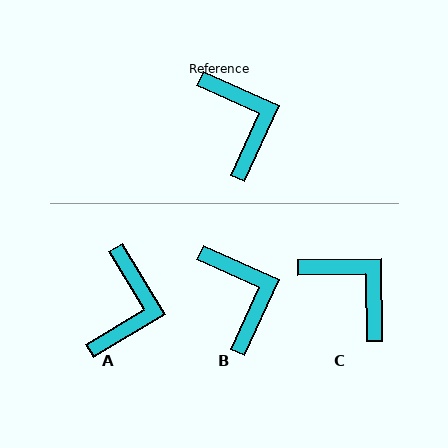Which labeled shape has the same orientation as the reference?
B.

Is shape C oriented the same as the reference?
No, it is off by about 25 degrees.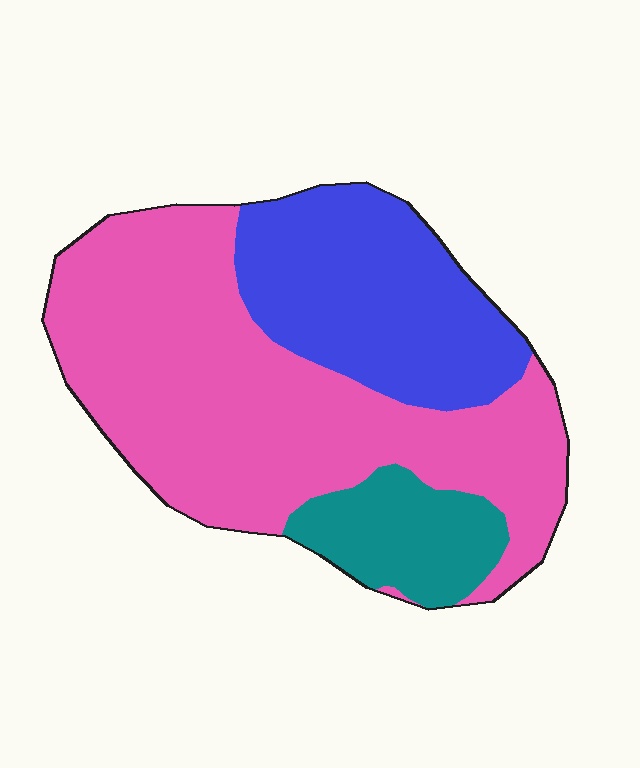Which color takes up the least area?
Teal, at roughly 15%.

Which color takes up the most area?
Pink, at roughly 60%.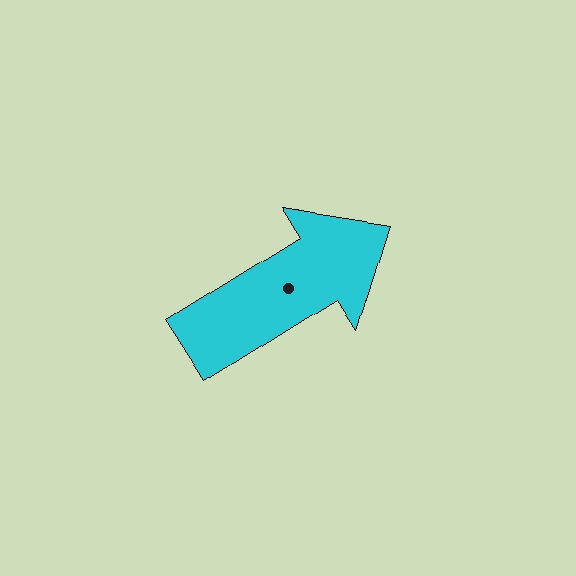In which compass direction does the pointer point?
Northeast.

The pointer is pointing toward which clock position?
Roughly 2 o'clock.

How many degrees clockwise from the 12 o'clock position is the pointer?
Approximately 58 degrees.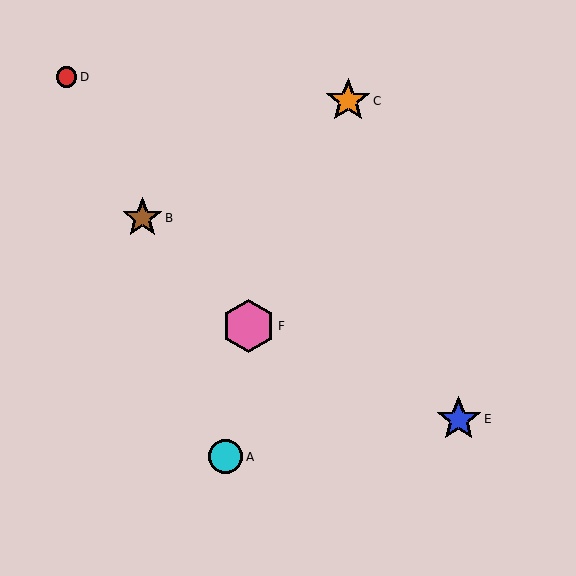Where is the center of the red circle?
The center of the red circle is at (67, 77).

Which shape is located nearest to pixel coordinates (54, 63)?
The red circle (labeled D) at (67, 77) is nearest to that location.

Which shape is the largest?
The pink hexagon (labeled F) is the largest.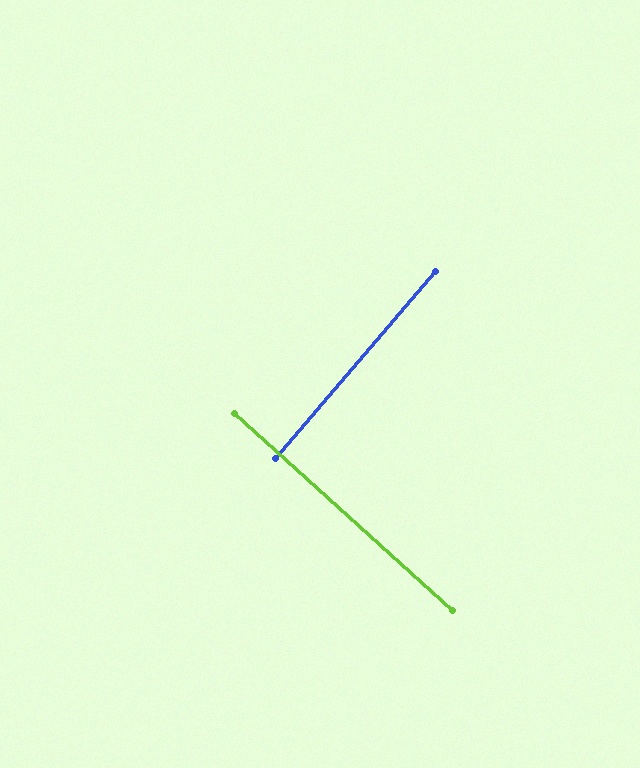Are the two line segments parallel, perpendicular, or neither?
Perpendicular — they meet at approximately 88°.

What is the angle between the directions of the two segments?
Approximately 88 degrees.